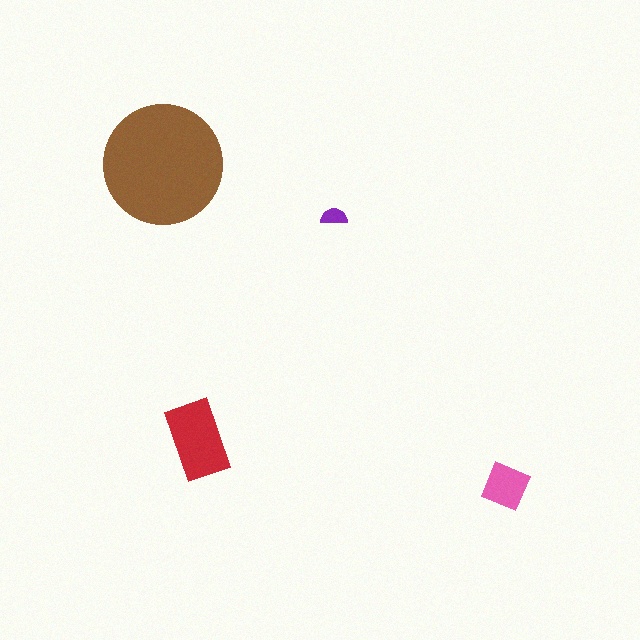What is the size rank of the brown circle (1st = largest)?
1st.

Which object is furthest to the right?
The pink diamond is rightmost.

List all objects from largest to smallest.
The brown circle, the red rectangle, the pink diamond, the purple semicircle.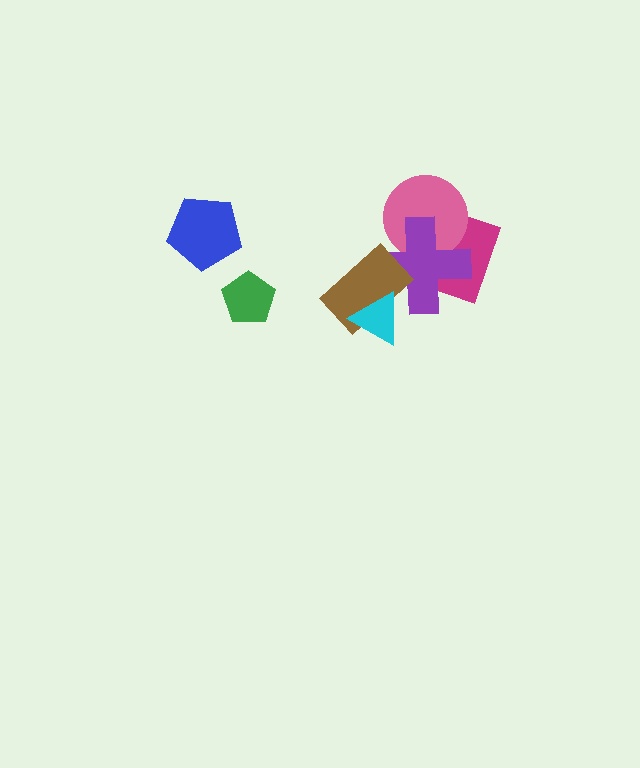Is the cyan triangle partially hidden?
No, no other shape covers it.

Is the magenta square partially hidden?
Yes, it is partially covered by another shape.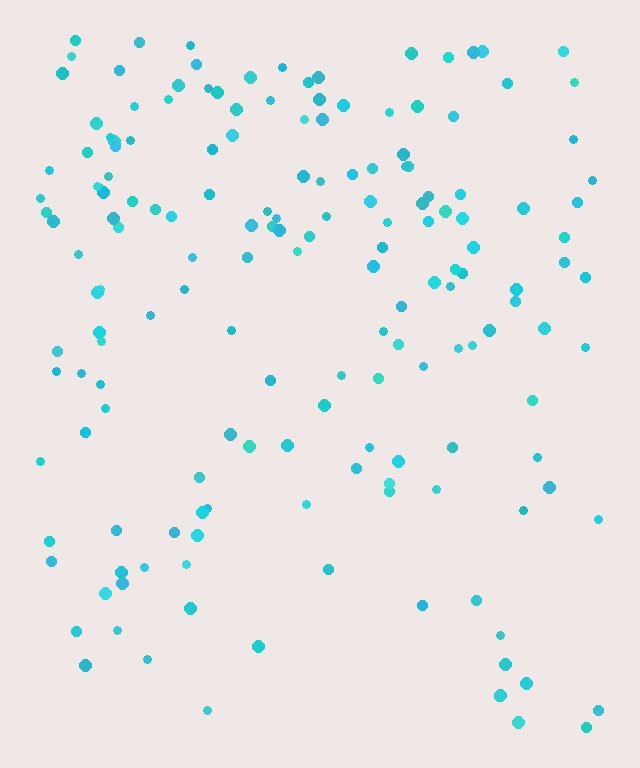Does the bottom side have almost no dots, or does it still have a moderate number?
Still a moderate number, just noticeably fewer than the top.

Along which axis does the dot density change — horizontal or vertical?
Vertical.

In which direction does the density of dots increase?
From bottom to top, with the top side densest.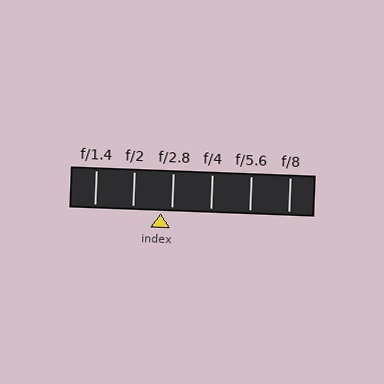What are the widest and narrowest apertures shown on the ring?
The widest aperture shown is f/1.4 and the narrowest is f/8.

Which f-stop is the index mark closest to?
The index mark is closest to f/2.8.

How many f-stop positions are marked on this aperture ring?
There are 6 f-stop positions marked.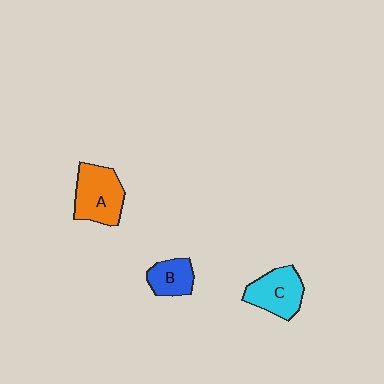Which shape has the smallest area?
Shape B (blue).